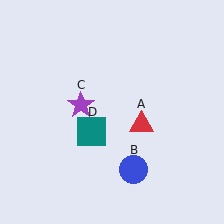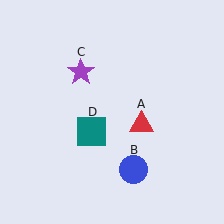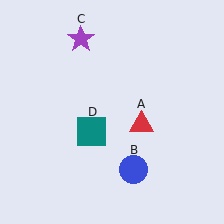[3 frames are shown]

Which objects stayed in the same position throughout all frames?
Red triangle (object A) and blue circle (object B) and teal square (object D) remained stationary.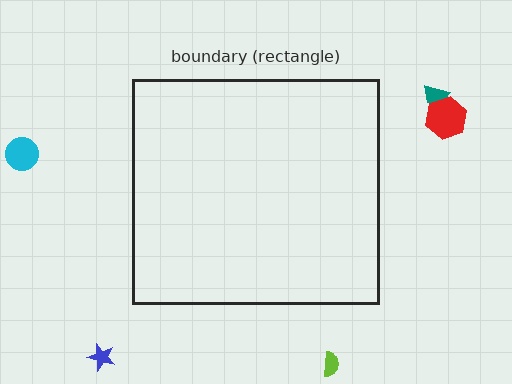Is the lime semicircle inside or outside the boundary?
Outside.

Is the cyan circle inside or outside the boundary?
Outside.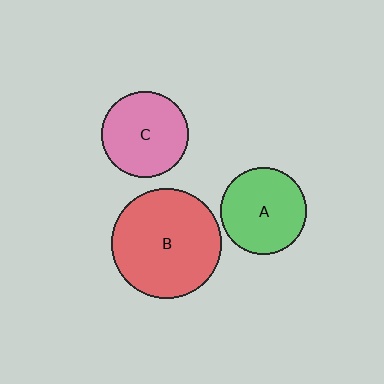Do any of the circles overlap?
No, none of the circles overlap.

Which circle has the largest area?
Circle B (red).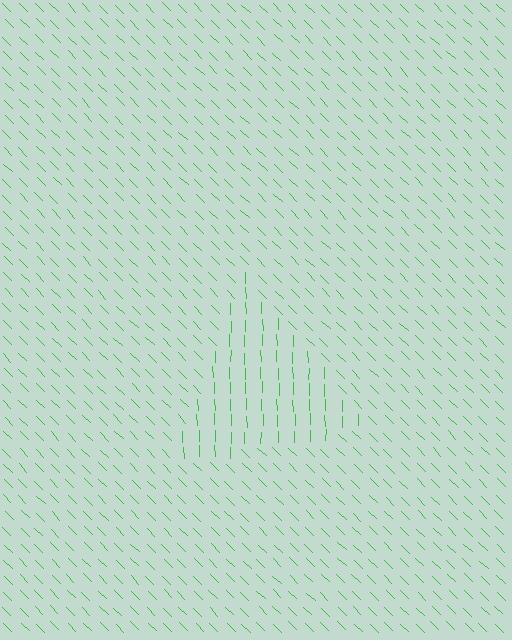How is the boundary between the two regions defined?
The boundary is defined purely by a change in line orientation (approximately 45 degrees difference). All lines are the same color and thickness.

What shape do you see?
I see a triangle.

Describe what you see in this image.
The image is filled with small green line segments. A triangle region in the image has lines oriented differently from the surrounding lines, creating a visible texture boundary.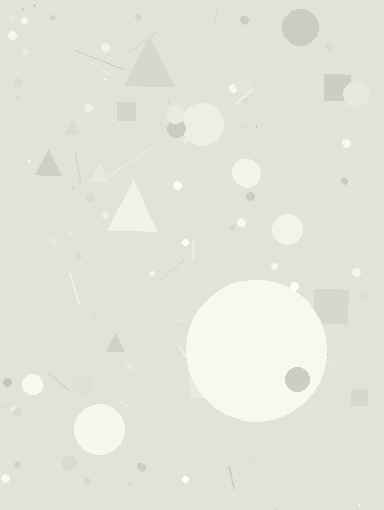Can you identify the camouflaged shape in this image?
The camouflaged shape is a circle.